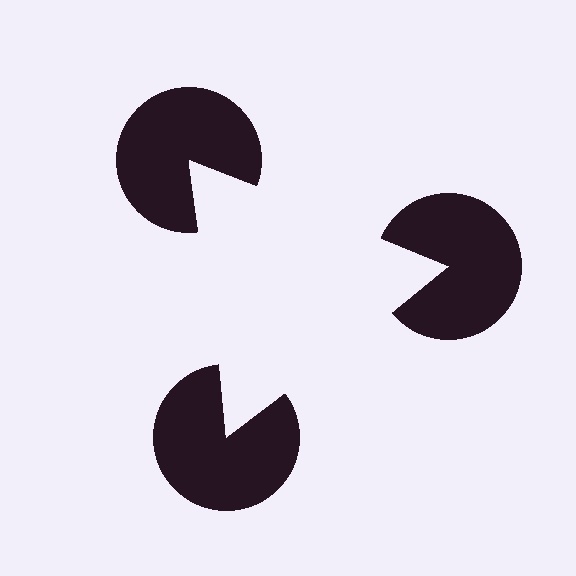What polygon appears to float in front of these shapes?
An illusory triangle — its edges are inferred from the aligned wedge cuts in the pac-man discs, not physically drawn.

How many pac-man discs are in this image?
There are 3 — one at each vertex of the illusory triangle.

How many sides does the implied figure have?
3 sides.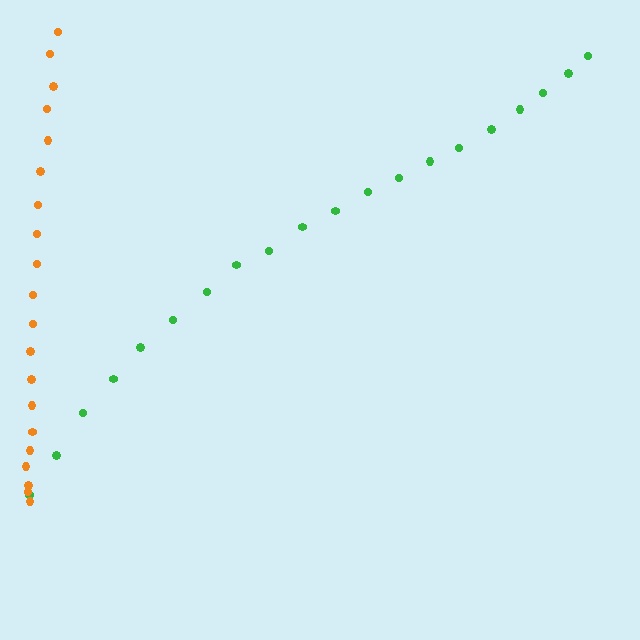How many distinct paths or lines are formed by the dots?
There are 2 distinct paths.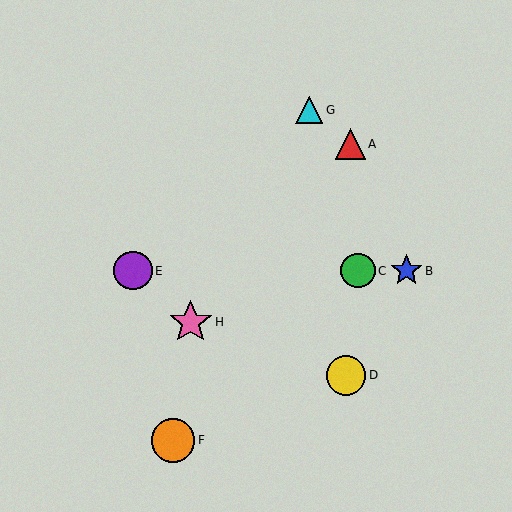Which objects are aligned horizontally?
Objects B, C, E are aligned horizontally.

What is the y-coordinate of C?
Object C is at y≈271.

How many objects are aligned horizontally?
3 objects (B, C, E) are aligned horizontally.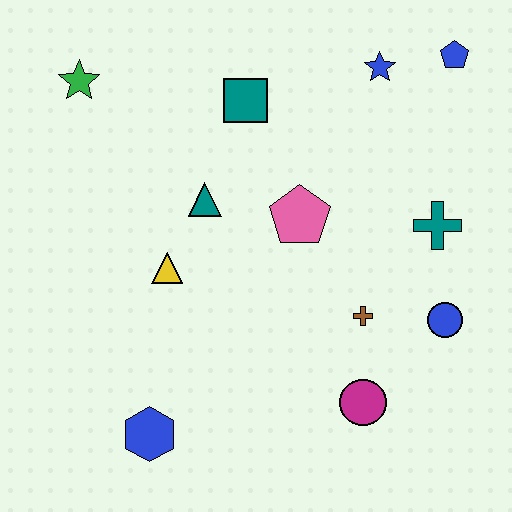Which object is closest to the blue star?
The blue pentagon is closest to the blue star.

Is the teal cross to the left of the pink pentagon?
No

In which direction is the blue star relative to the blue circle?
The blue star is above the blue circle.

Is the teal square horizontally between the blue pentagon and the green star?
Yes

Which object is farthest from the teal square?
The blue hexagon is farthest from the teal square.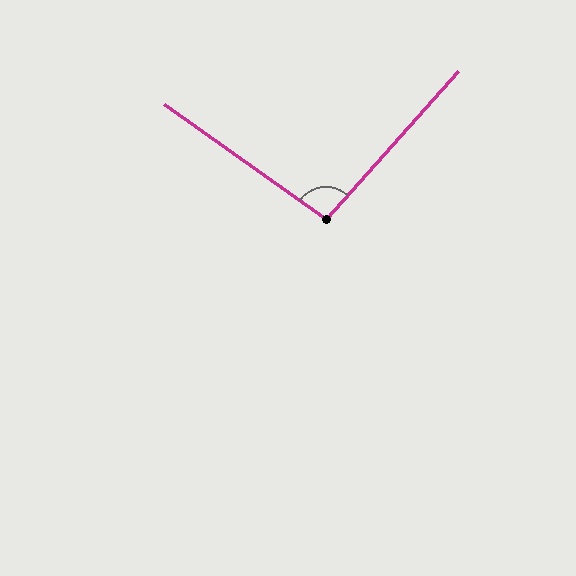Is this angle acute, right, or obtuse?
It is obtuse.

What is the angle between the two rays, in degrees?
Approximately 96 degrees.